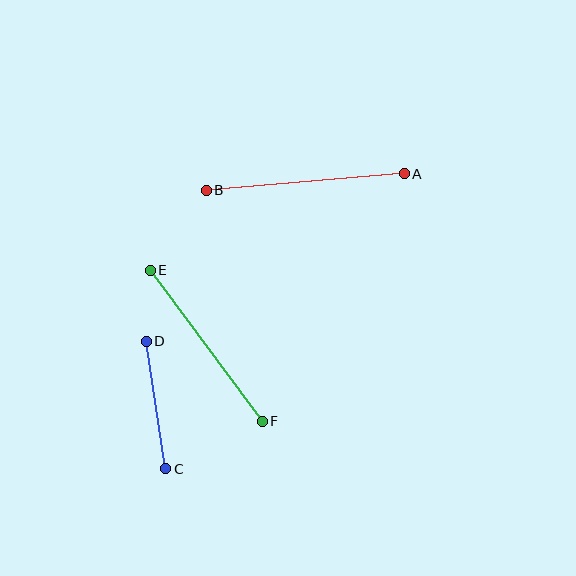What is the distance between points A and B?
The distance is approximately 199 pixels.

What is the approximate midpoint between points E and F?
The midpoint is at approximately (206, 346) pixels.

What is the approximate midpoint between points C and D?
The midpoint is at approximately (156, 405) pixels.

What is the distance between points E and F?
The distance is approximately 188 pixels.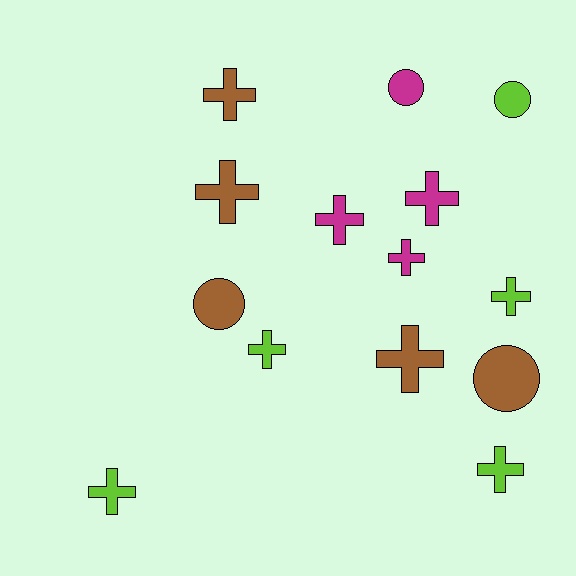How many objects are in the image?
There are 14 objects.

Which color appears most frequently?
Lime, with 5 objects.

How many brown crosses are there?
There are 3 brown crosses.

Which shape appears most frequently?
Cross, with 10 objects.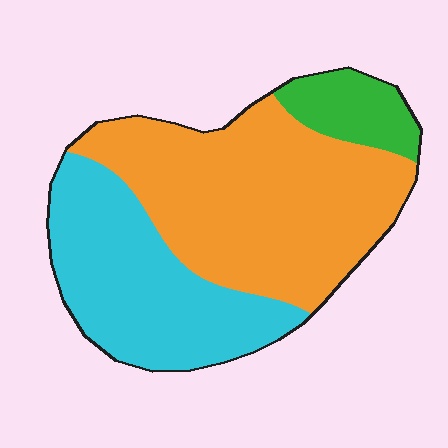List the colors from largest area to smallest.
From largest to smallest: orange, cyan, green.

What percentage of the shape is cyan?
Cyan covers about 35% of the shape.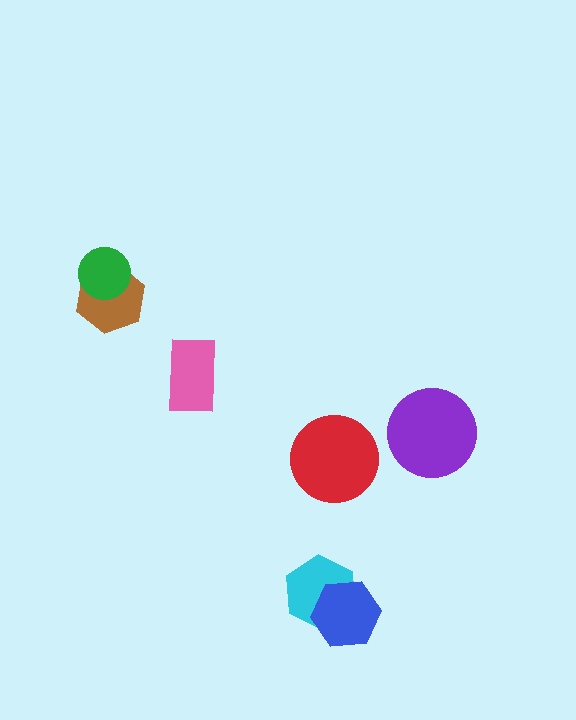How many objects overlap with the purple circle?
0 objects overlap with the purple circle.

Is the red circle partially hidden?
No, no other shape covers it.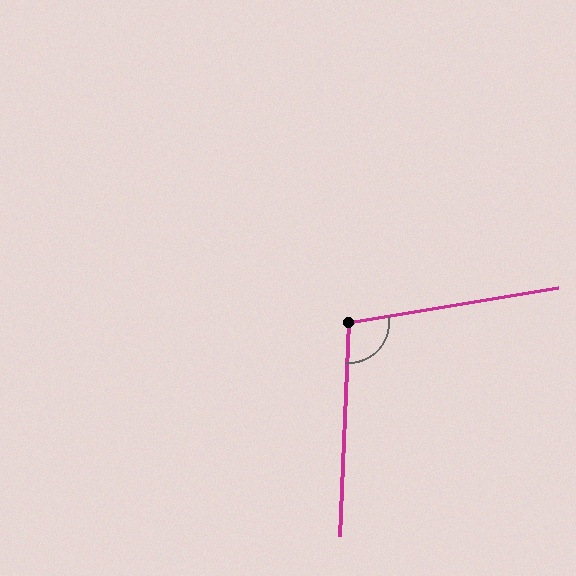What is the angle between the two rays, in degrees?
Approximately 102 degrees.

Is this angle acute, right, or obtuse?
It is obtuse.